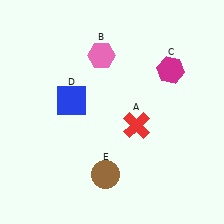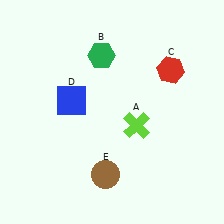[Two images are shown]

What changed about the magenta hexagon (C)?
In Image 1, C is magenta. In Image 2, it changed to red.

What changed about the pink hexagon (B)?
In Image 1, B is pink. In Image 2, it changed to green.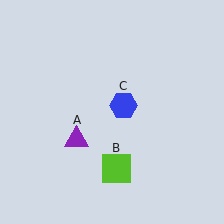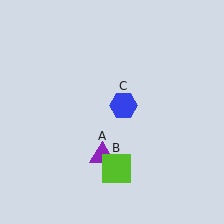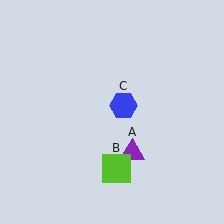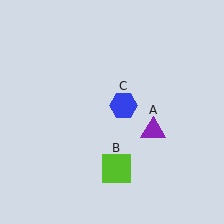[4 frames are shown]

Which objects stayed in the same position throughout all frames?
Lime square (object B) and blue hexagon (object C) remained stationary.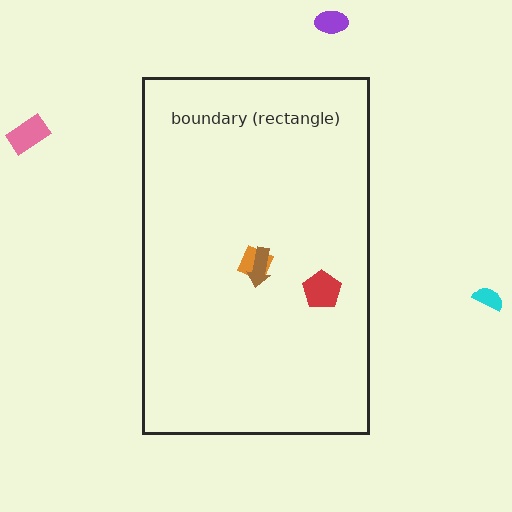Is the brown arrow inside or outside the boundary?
Inside.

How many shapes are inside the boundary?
3 inside, 3 outside.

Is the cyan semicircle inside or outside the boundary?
Outside.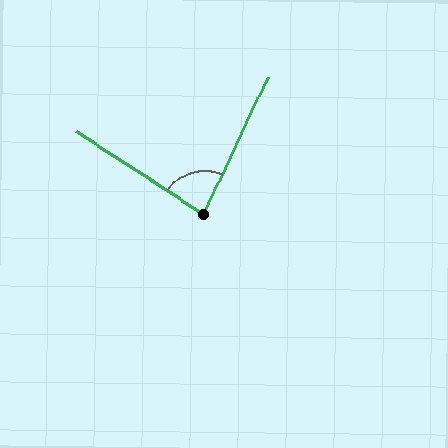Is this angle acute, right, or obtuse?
It is acute.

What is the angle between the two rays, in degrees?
Approximately 82 degrees.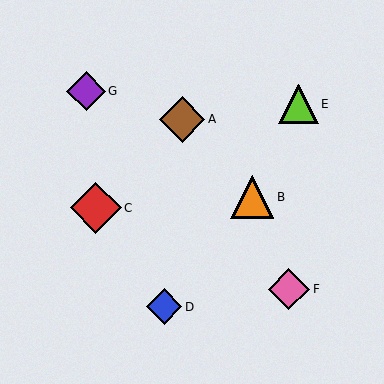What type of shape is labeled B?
Shape B is an orange triangle.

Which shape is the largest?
The red diamond (labeled C) is the largest.